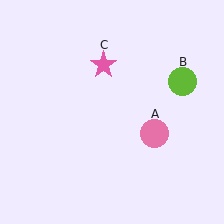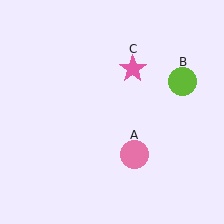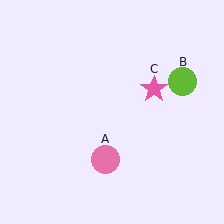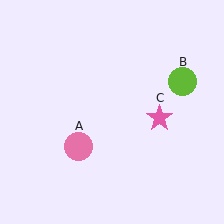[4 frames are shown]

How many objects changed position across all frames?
2 objects changed position: pink circle (object A), pink star (object C).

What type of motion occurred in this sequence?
The pink circle (object A), pink star (object C) rotated clockwise around the center of the scene.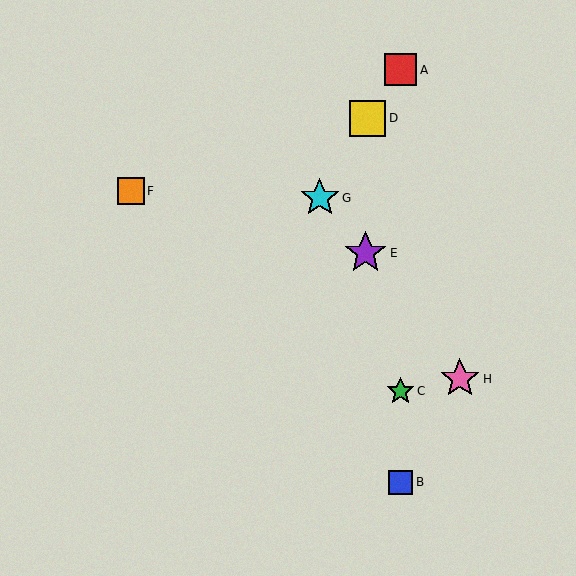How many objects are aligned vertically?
3 objects (A, B, C) are aligned vertically.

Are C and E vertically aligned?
No, C is at x≈400 and E is at x≈366.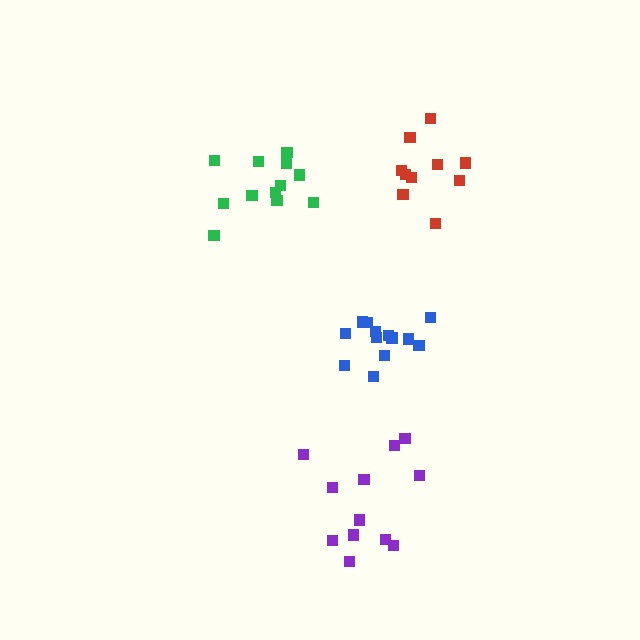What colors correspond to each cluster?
The clusters are colored: purple, blue, green, red.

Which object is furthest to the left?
The green cluster is leftmost.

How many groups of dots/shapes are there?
There are 4 groups.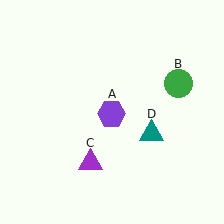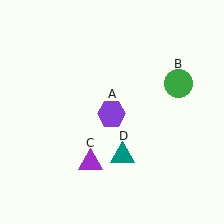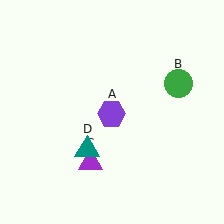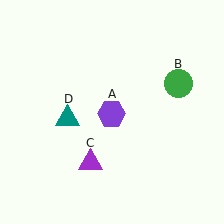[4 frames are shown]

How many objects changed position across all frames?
1 object changed position: teal triangle (object D).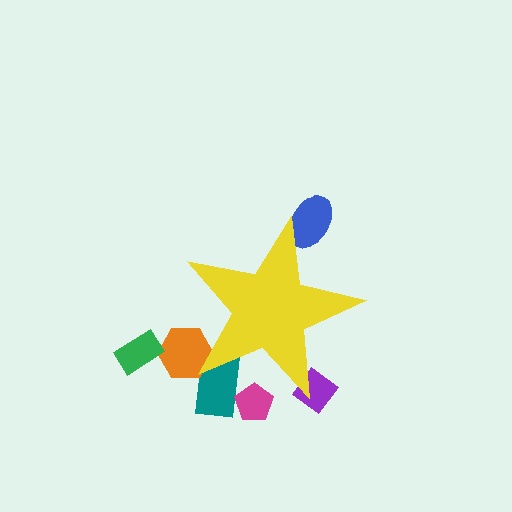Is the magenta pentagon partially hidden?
Yes, the magenta pentagon is partially hidden behind the yellow star.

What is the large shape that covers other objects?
A yellow star.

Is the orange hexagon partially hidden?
Yes, the orange hexagon is partially hidden behind the yellow star.